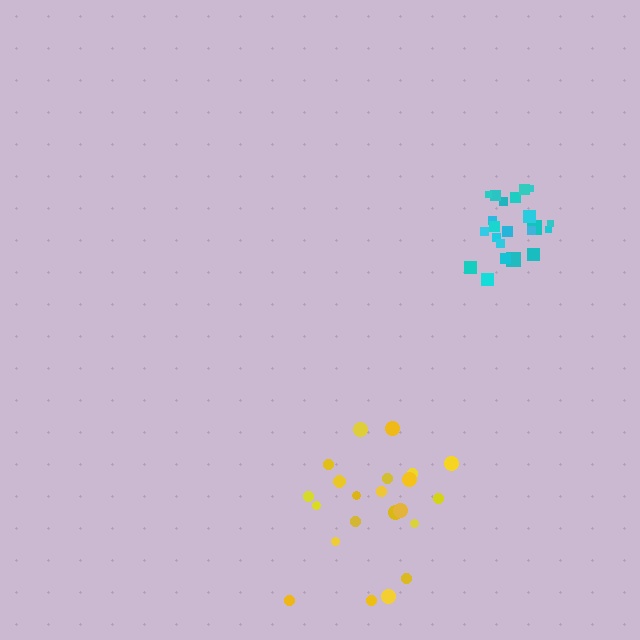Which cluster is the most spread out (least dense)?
Yellow.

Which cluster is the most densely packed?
Cyan.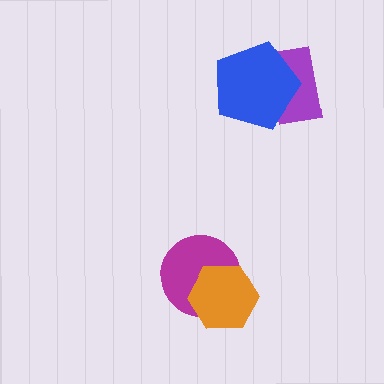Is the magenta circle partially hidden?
Yes, it is partially covered by another shape.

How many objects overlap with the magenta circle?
1 object overlaps with the magenta circle.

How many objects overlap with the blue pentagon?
1 object overlaps with the blue pentagon.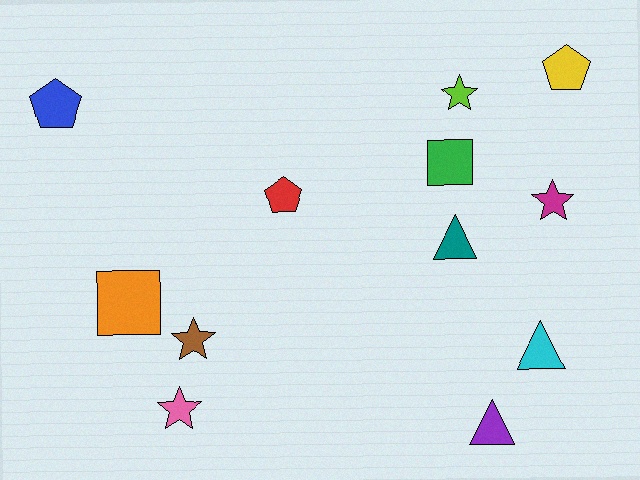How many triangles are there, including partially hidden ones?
There are 3 triangles.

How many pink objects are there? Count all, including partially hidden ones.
There is 1 pink object.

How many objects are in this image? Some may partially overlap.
There are 12 objects.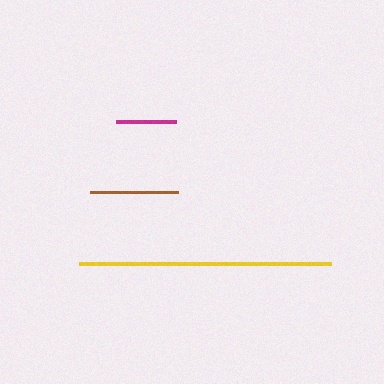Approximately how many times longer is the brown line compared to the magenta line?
The brown line is approximately 1.5 times the length of the magenta line.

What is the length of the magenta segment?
The magenta segment is approximately 60 pixels long.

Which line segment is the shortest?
The magenta line is the shortest at approximately 60 pixels.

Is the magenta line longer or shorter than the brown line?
The brown line is longer than the magenta line.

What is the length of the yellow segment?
The yellow segment is approximately 252 pixels long.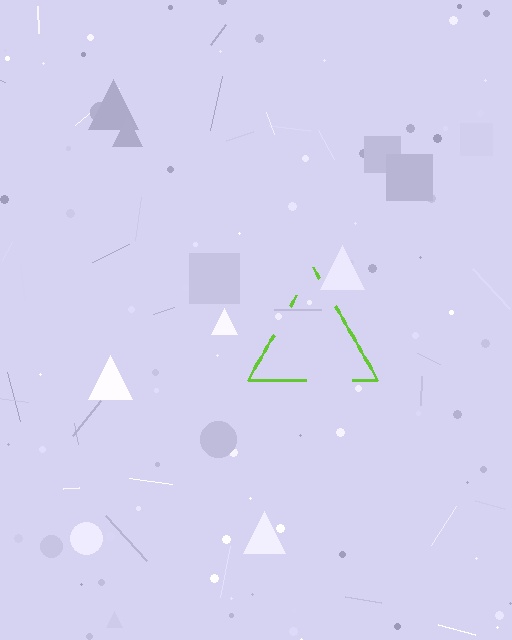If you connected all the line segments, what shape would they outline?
They would outline a triangle.